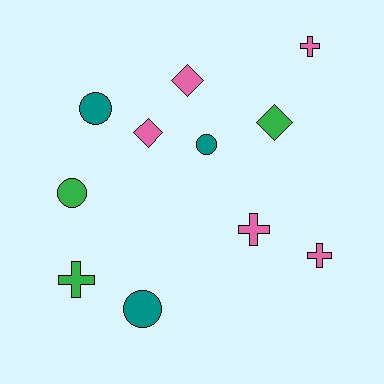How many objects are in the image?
There are 11 objects.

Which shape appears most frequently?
Circle, with 4 objects.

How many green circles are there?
There is 1 green circle.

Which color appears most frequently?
Pink, with 5 objects.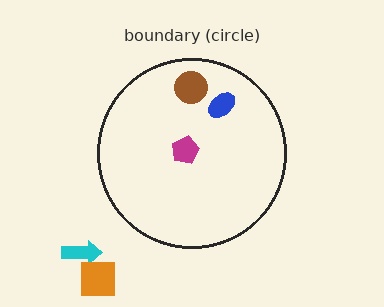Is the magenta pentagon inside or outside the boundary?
Inside.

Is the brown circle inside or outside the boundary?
Inside.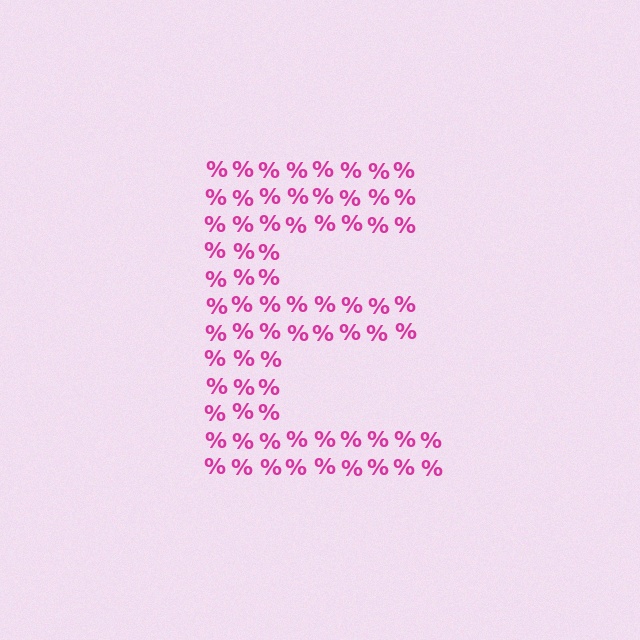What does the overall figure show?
The overall figure shows the letter E.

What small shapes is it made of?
It is made of small percent signs.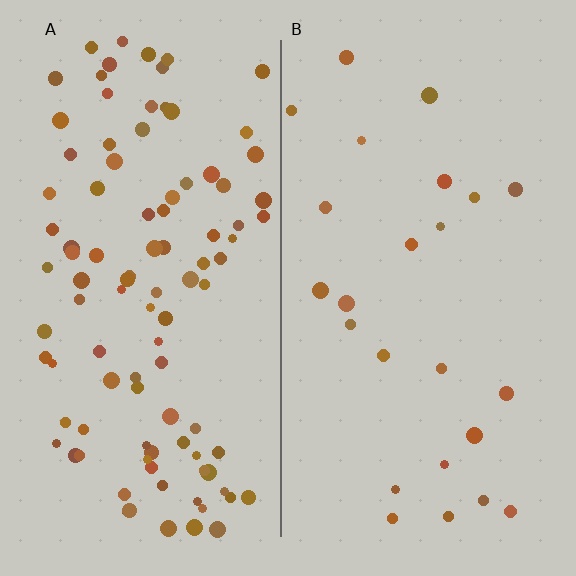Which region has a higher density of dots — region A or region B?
A (the left).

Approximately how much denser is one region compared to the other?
Approximately 4.2× — region A over region B.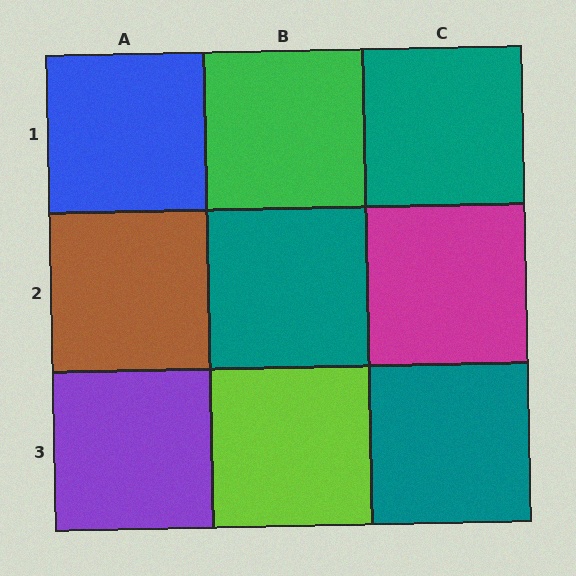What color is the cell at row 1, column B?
Green.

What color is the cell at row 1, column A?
Blue.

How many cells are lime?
1 cell is lime.